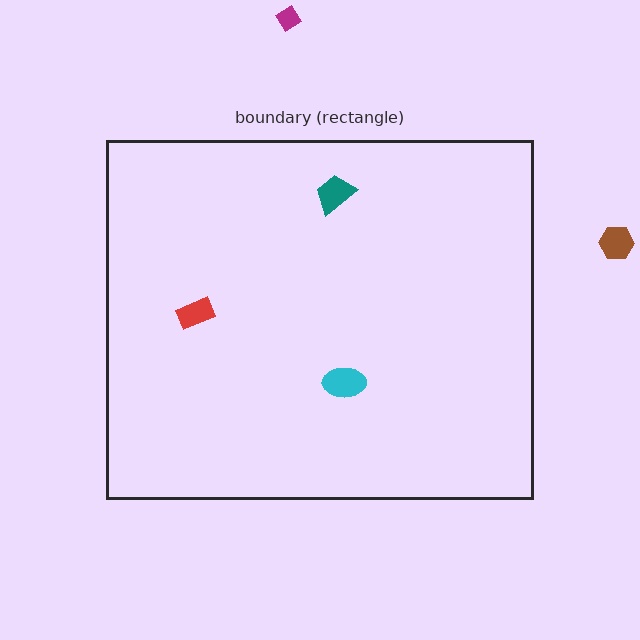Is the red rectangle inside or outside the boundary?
Inside.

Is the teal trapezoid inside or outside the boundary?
Inside.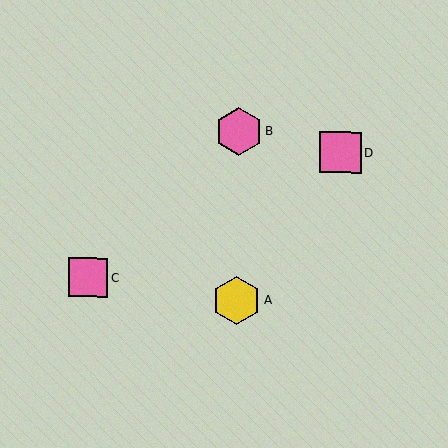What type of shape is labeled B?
Shape B is a pink hexagon.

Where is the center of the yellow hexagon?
The center of the yellow hexagon is at (236, 300).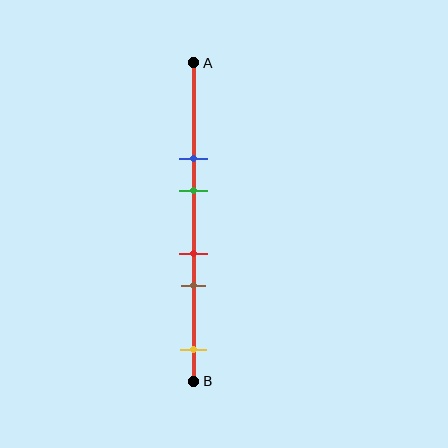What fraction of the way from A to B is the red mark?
The red mark is approximately 60% (0.6) of the way from A to B.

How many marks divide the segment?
There are 5 marks dividing the segment.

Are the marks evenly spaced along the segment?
No, the marks are not evenly spaced.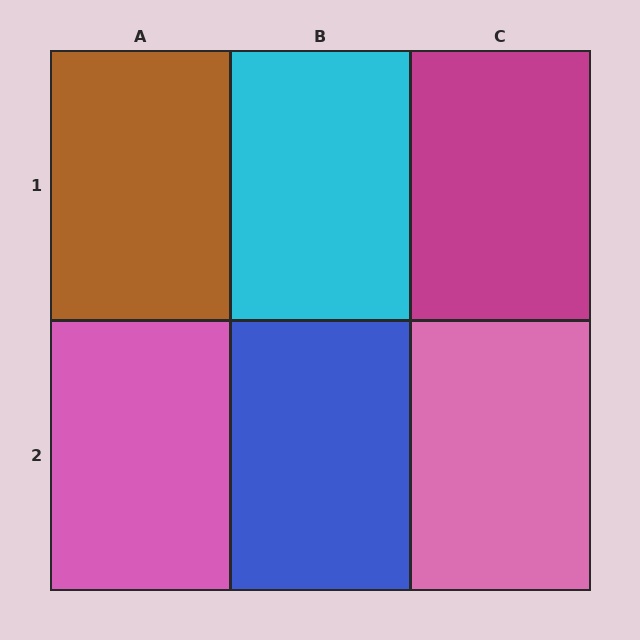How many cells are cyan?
1 cell is cyan.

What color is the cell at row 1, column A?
Brown.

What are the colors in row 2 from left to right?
Pink, blue, pink.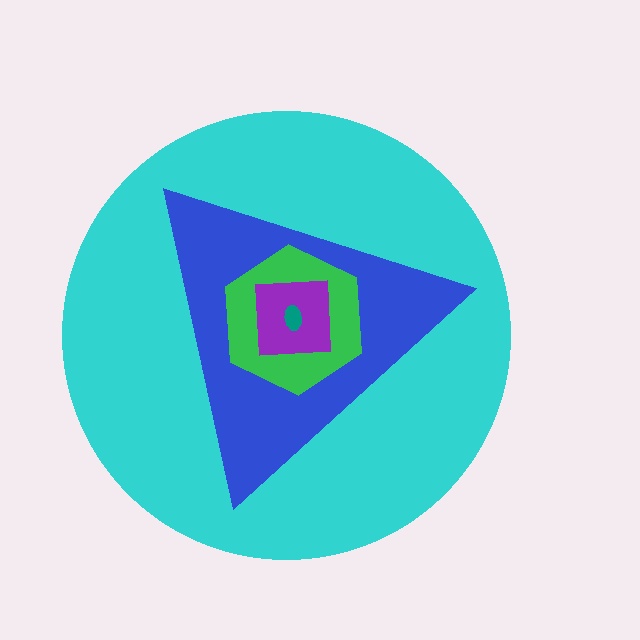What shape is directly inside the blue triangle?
The green hexagon.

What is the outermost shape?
The cyan circle.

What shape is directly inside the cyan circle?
The blue triangle.